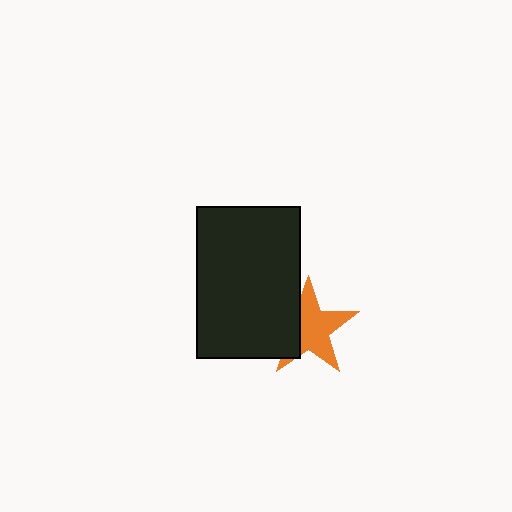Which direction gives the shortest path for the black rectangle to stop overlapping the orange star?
Moving left gives the shortest separation.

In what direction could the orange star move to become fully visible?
The orange star could move right. That would shift it out from behind the black rectangle entirely.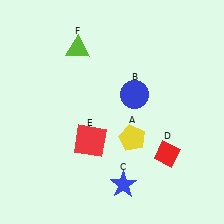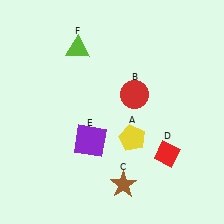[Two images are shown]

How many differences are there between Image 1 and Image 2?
There are 3 differences between the two images.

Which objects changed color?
B changed from blue to red. C changed from blue to brown. E changed from red to purple.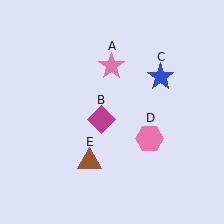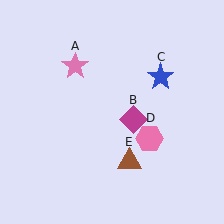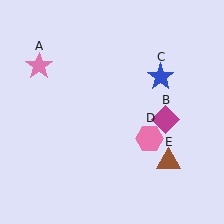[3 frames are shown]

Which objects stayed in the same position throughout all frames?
Blue star (object C) and pink hexagon (object D) remained stationary.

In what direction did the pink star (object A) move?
The pink star (object A) moved left.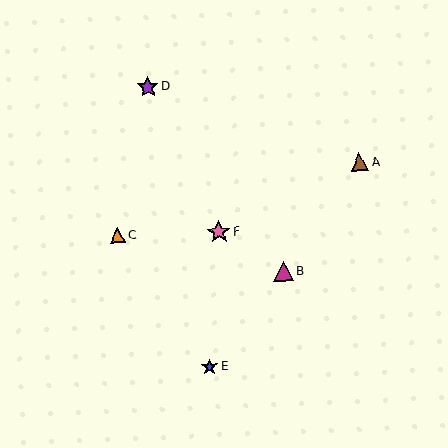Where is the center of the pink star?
The center of the pink star is at (219, 232).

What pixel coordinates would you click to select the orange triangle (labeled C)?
Click at (118, 236) to select the orange triangle C.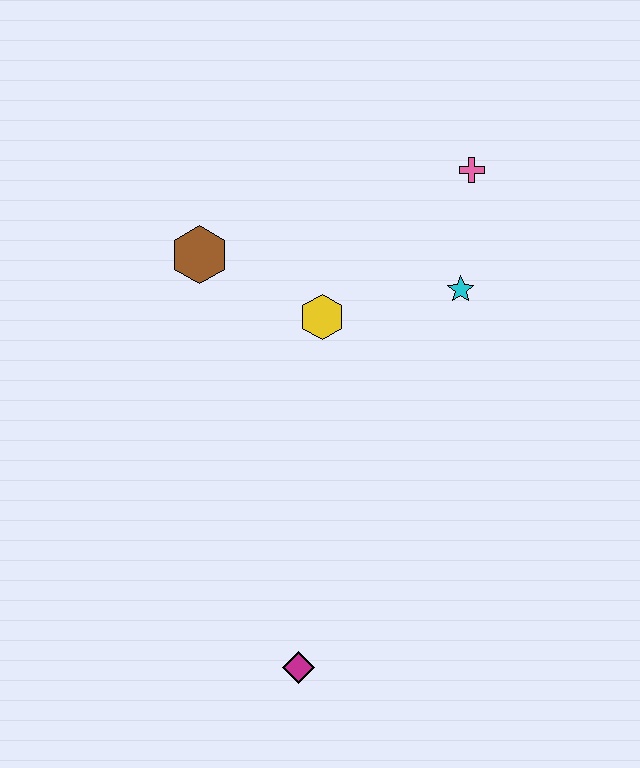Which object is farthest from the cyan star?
The magenta diamond is farthest from the cyan star.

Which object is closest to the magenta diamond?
The yellow hexagon is closest to the magenta diamond.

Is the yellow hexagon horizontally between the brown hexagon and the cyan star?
Yes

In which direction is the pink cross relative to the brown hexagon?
The pink cross is to the right of the brown hexagon.